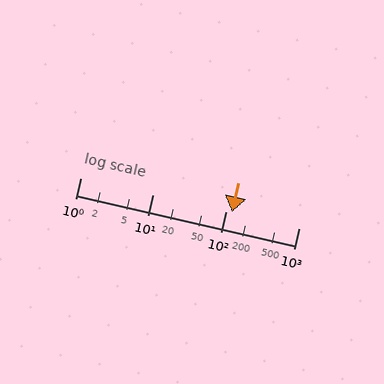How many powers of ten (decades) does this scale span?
The scale spans 3 decades, from 1 to 1000.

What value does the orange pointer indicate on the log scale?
The pointer indicates approximately 120.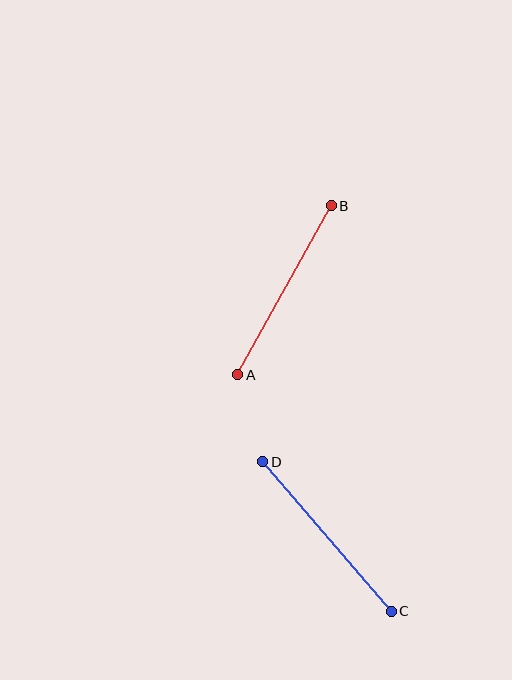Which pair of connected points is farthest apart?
Points C and D are farthest apart.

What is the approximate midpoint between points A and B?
The midpoint is at approximately (284, 290) pixels.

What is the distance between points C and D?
The distance is approximately 197 pixels.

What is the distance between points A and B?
The distance is approximately 193 pixels.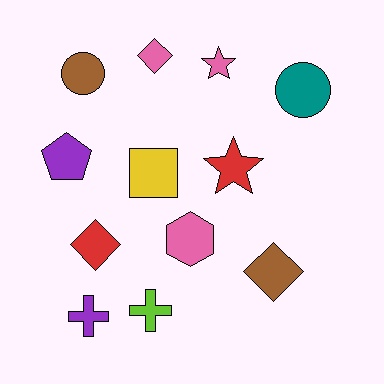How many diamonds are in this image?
There are 3 diamonds.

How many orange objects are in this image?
There are no orange objects.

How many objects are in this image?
There are 12 objects.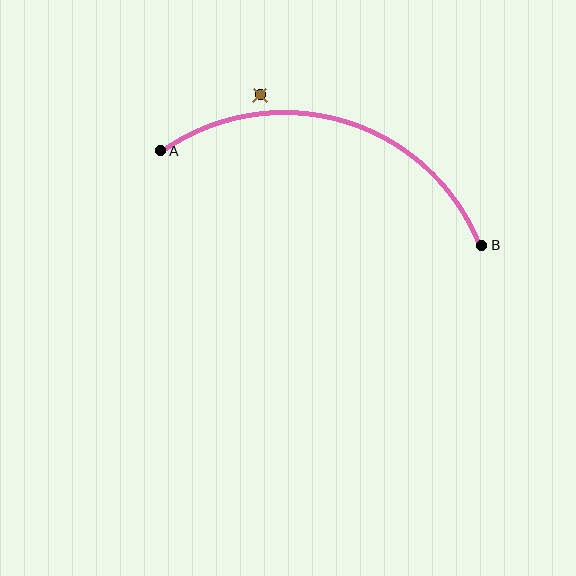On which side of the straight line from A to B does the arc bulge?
The arc bulges above the straight line connecting A and B.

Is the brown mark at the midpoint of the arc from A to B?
No — the brown mark does not lie on the arc at all. It sits slightly outside the curve.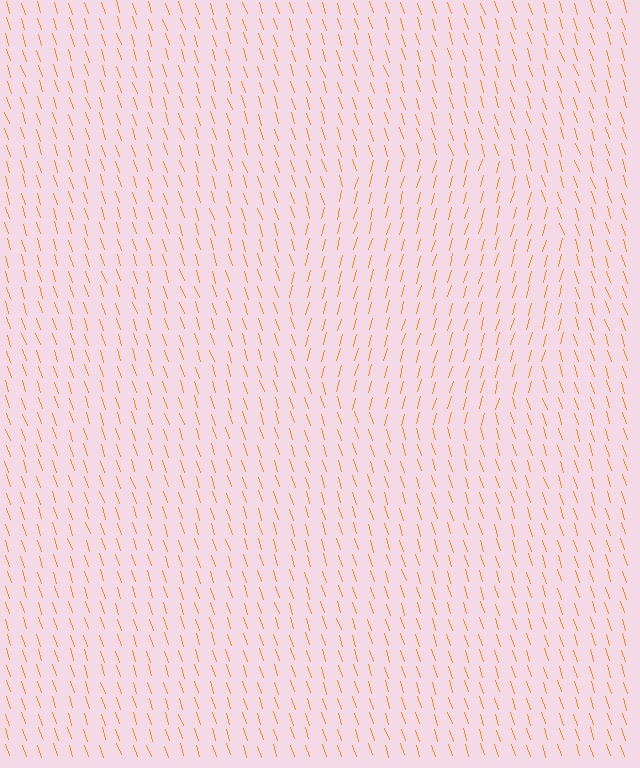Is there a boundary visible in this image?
Yes, there is a texture boundary formed by a change in line orientation.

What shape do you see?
I see a circle.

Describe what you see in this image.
The image is filled with small orange line segments. A circle region in the image has lines oriented differently from the surrounding lines, creating a visible texture boundary.